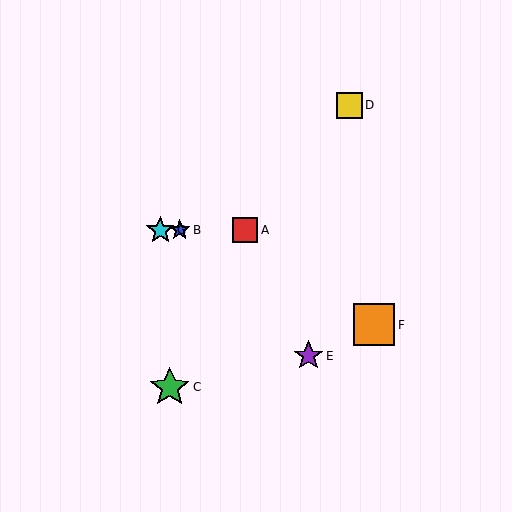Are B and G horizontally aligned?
Yes, both are at y≈230.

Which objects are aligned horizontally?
Objects A, B, G are aligned horizontally.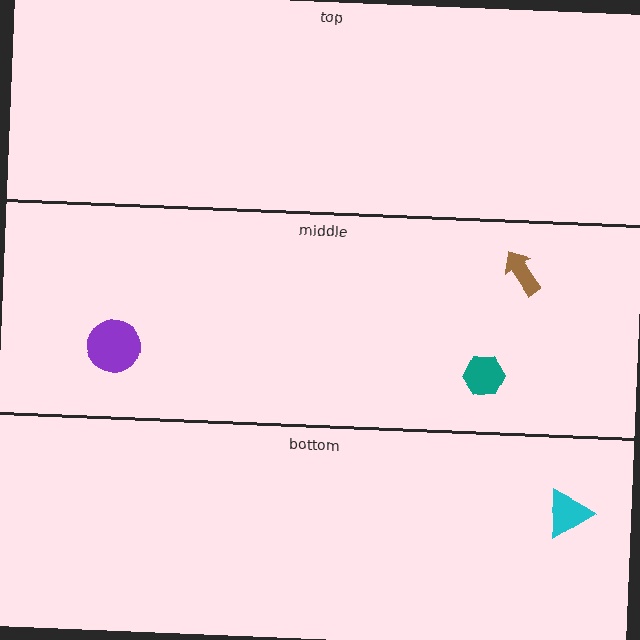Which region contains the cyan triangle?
The bottom region.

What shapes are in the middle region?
The purple circle, the teal hexagon, the brown arrow.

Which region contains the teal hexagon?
The middle region.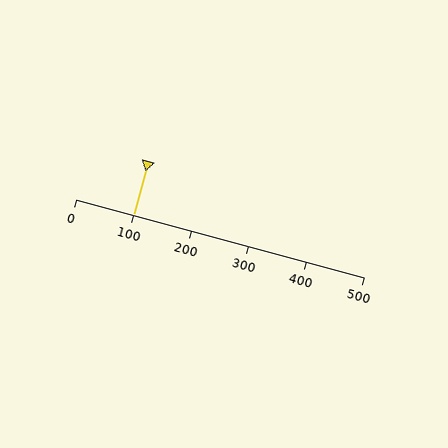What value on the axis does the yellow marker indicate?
The marker indicates approximately 100.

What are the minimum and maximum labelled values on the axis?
The axis runs from 0 to 500.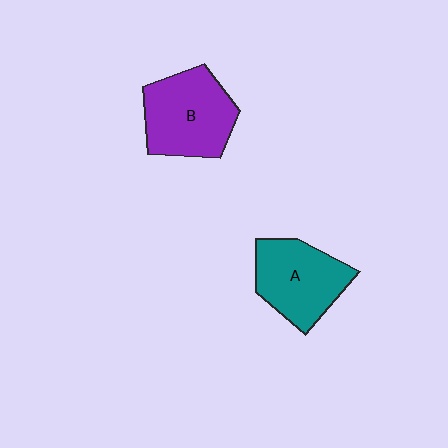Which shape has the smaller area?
Shape A (teal).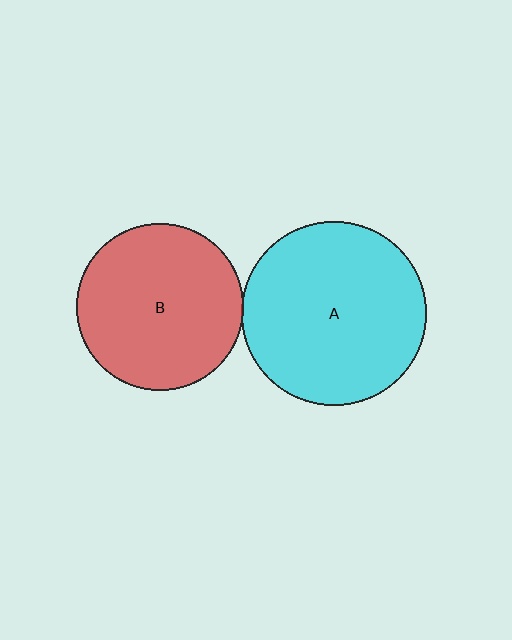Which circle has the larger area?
Circle A (cyan).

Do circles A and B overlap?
Yes.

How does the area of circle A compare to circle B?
Approximately 1.2 times.